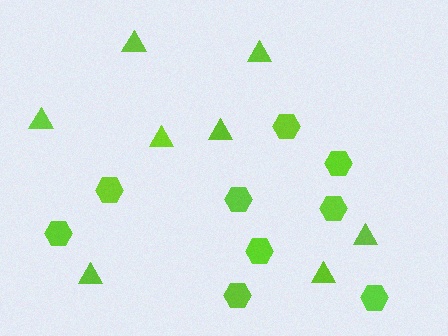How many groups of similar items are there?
There are 2 groups: one group of triangles (8) and one group of hexagons (9).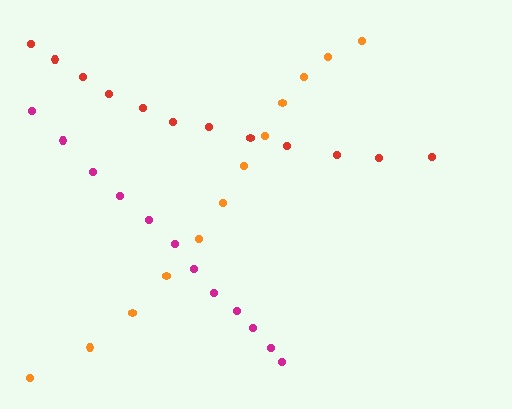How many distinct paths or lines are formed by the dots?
There are 3 distinct paths.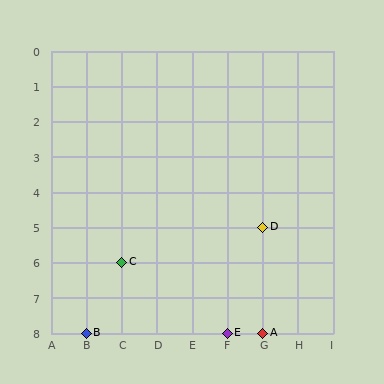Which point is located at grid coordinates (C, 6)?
Point C is at (C, 6).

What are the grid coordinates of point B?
Point B is at grid coordinates (B, 8).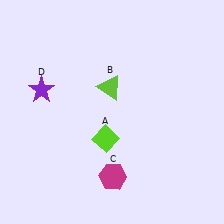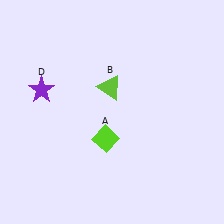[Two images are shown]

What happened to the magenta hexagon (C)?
The magenta hexagon (C) was removed in Image 2. It was in the bottom-right area of Image 1.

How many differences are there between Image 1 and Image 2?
There is 1 difference between the two images.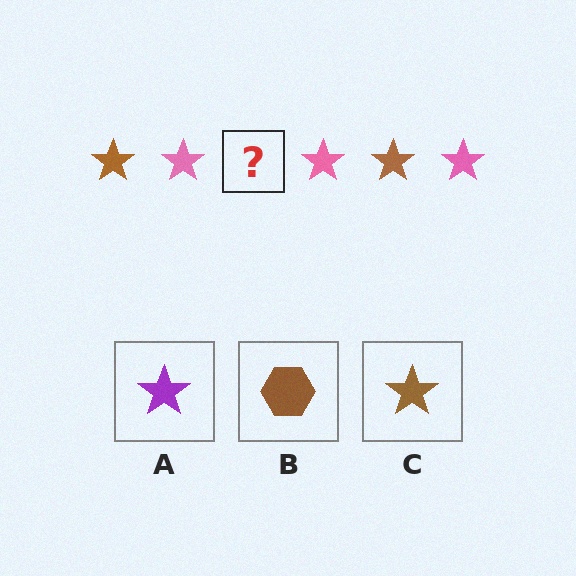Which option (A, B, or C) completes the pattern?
C.